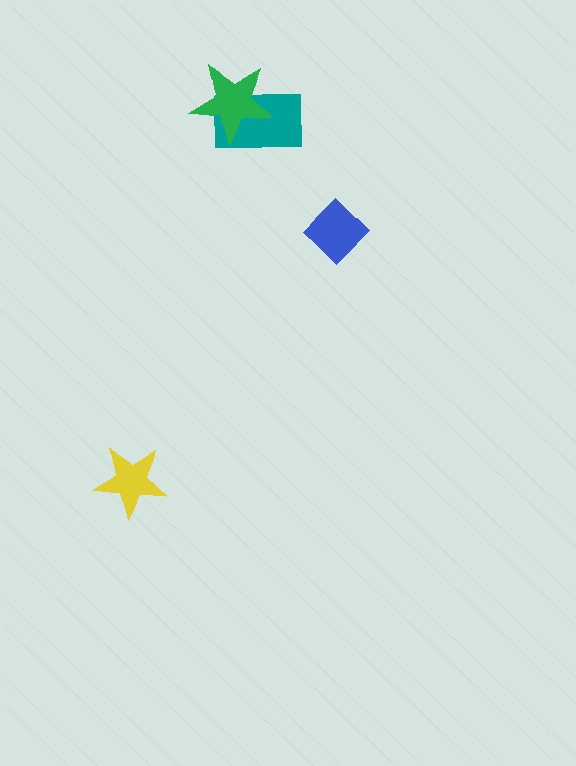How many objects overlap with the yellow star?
0 objects overlap with the yellow star.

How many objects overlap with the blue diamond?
0 objects overlap with the blue diamond.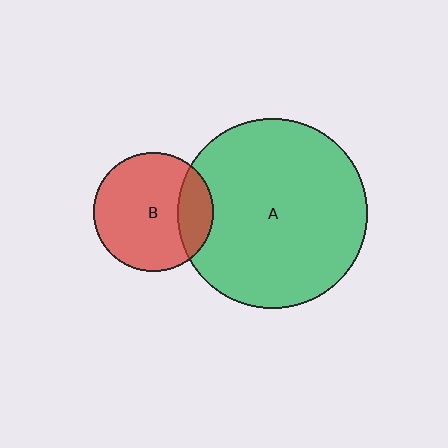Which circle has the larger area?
Circle A (green).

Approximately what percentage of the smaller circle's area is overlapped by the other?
Approximately 20%.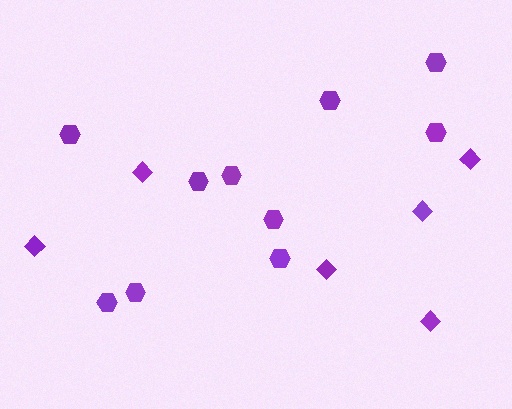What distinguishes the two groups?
There are 2 groups: one group of hexagons (10) and one group of diamonds (6).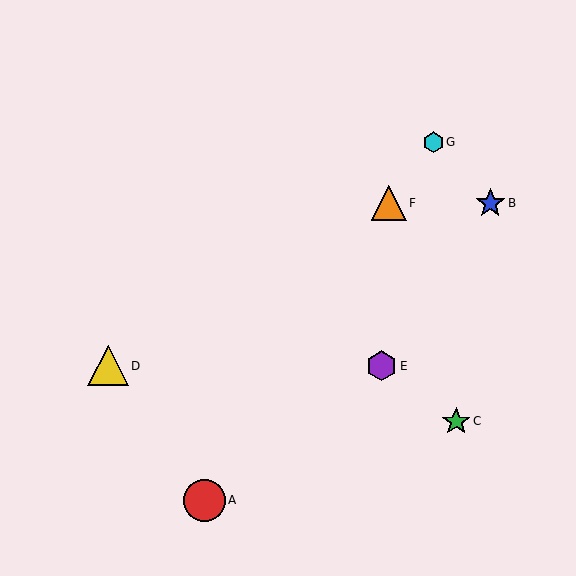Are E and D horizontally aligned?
Yes, both are at y≈366.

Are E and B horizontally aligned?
No, E is at y≈366 and B is at y≈203.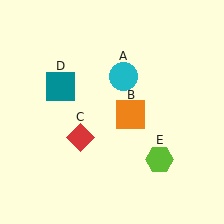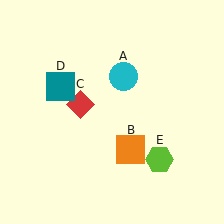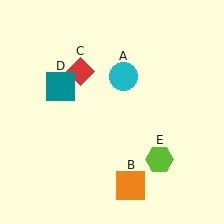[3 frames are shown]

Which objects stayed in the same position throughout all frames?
Cyan circle (object A) and teal square (object D) and lime hexagon (object E) remained stationary.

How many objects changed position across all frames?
2 objects changed position: orange square (object B), red diamond (object C).